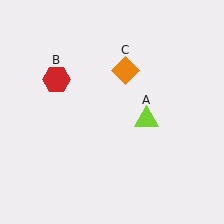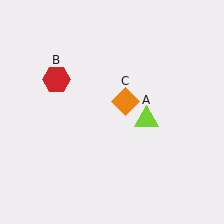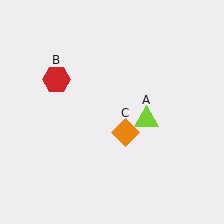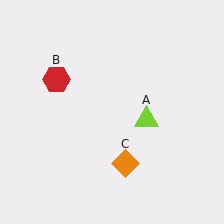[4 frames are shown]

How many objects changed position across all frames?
1 object changed position: orange diamond (object C).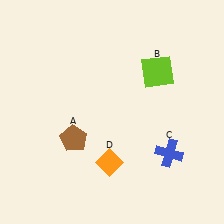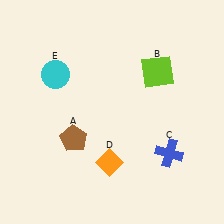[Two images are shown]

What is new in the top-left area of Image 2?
A cyan circle (E) was added in the top-left area of Image 2.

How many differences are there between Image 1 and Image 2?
There is 1 difference between the two images.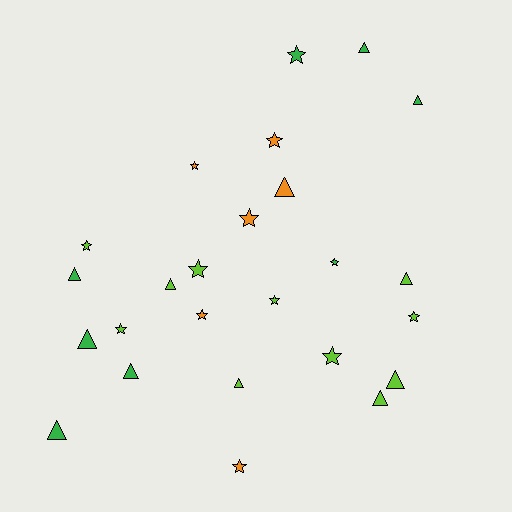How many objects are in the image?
There are 25 objects.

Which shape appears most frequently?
Star, with 13 objects.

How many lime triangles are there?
There are 5 lime triangles.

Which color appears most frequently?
Lime, with 11 objects.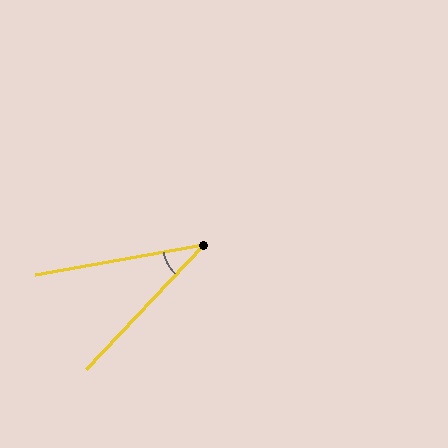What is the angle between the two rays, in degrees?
Approximately 36 degrees.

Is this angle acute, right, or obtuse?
It is acute.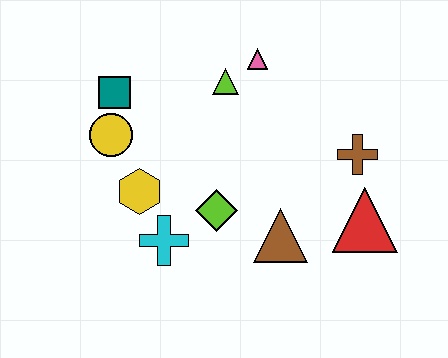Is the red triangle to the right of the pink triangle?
Yes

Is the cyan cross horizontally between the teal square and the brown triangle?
Yes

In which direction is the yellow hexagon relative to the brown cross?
The yellow hexagon is to the left of the brown cross.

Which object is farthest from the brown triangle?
The teal square is farthest from the brown triangle.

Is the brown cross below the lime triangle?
Yes